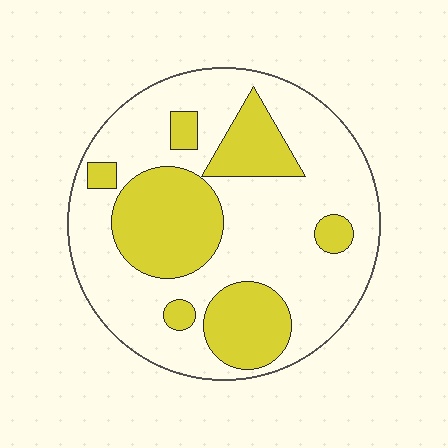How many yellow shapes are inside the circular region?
7.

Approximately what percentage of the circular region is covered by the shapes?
Approximately 30%.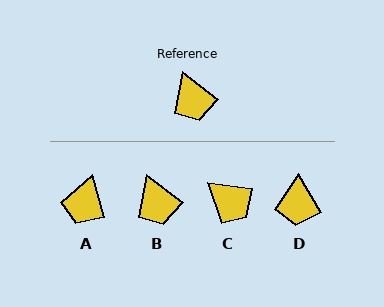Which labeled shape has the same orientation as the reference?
B.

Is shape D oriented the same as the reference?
No, it is off by about 22 degrees.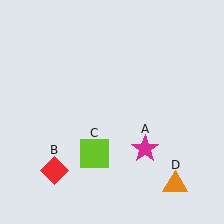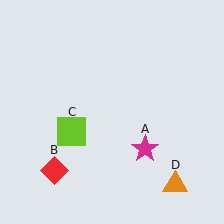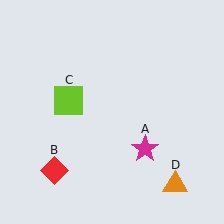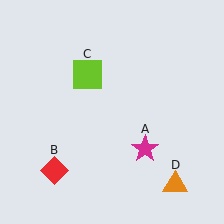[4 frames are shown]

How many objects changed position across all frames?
1 object changed position: lime square (object C).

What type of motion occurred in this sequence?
The lime square (object C) rotated clockwise around the center of the scene.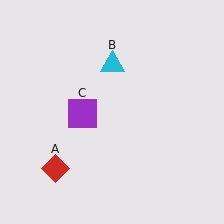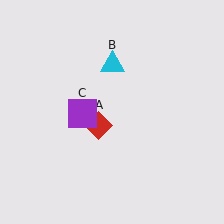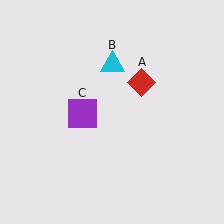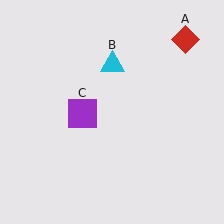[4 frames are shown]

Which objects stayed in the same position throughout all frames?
Cyan triangle (object B) and purple square (object C) remained stationary.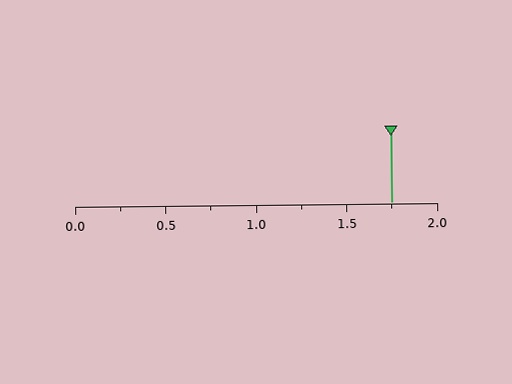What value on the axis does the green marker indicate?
The marker indicates approximately 1.75.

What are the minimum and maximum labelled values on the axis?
The axis runs from 0.0 to 2.0.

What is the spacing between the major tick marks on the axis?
The major ticks are spaced 0.5 apart.